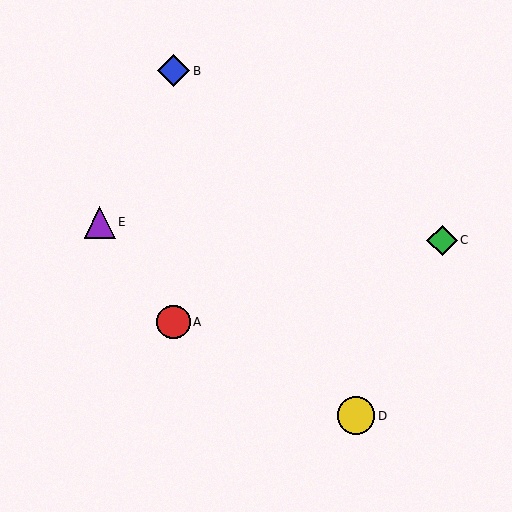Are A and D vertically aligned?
No, A is at x≈174 and D is at x≈356.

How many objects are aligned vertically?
2 objects (A, B) are aligned vertically.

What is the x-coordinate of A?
Object A is at x≈174.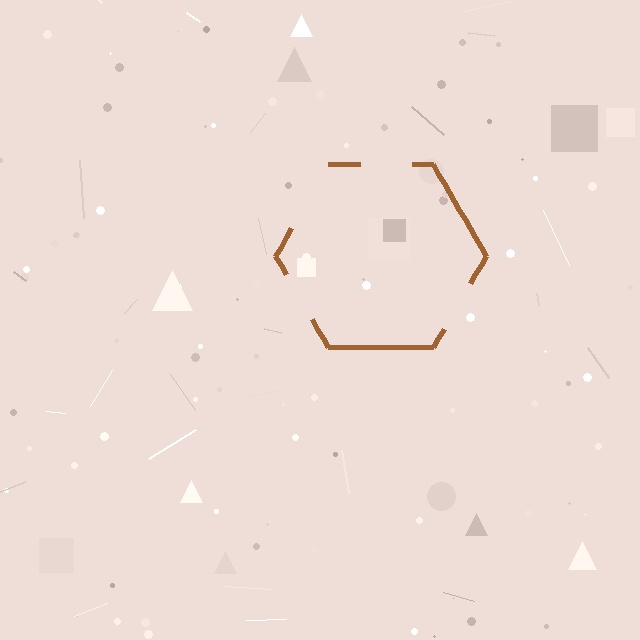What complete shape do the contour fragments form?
The contour fragments form a hexagon.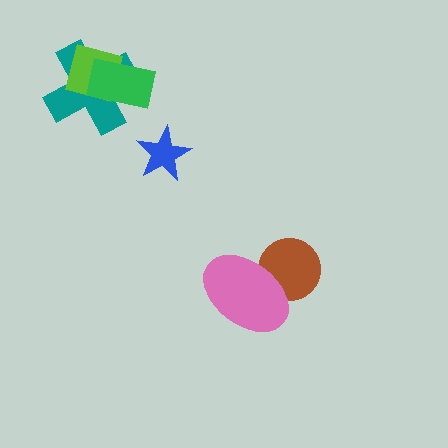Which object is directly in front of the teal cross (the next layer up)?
The lime square is directly in front of the teal cross.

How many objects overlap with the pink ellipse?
1 object overlaps with the pink ellipse.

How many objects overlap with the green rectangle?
2 objects overlap with the green rectangle.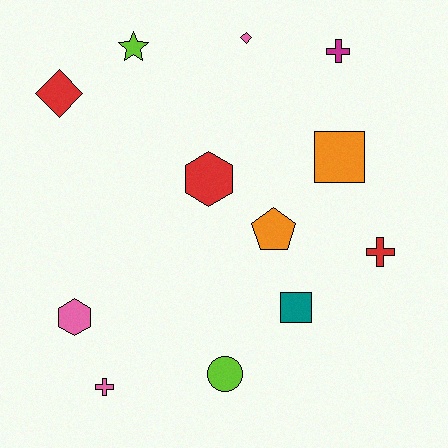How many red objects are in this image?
There are 3 red objects.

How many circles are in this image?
There is 1 circle.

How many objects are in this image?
There are 12 objects.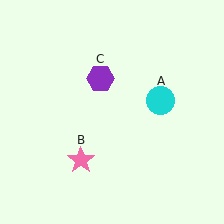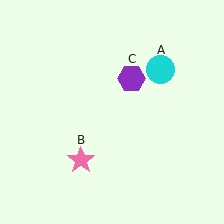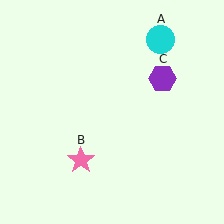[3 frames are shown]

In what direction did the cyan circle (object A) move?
The cyan circle (object A) moved up.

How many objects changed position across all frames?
2 objects changed position: cyan circle (object A), purple hexagon (object C).